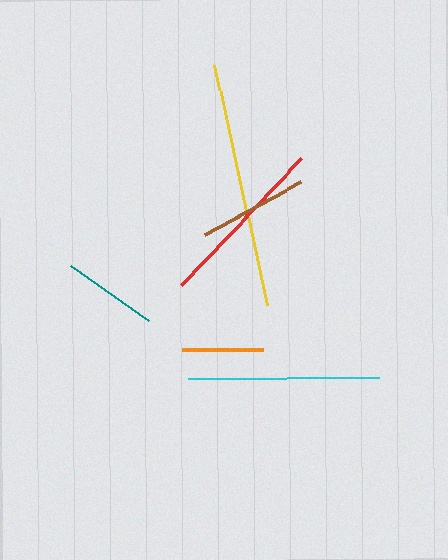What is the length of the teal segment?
The teal segment is approximately 95 pixels long.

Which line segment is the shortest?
The orange line is the shortest at approximately 80 pixels.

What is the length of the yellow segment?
The yellow segment is approximately 245 pixels long.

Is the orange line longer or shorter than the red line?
The red line is longer than the orange line.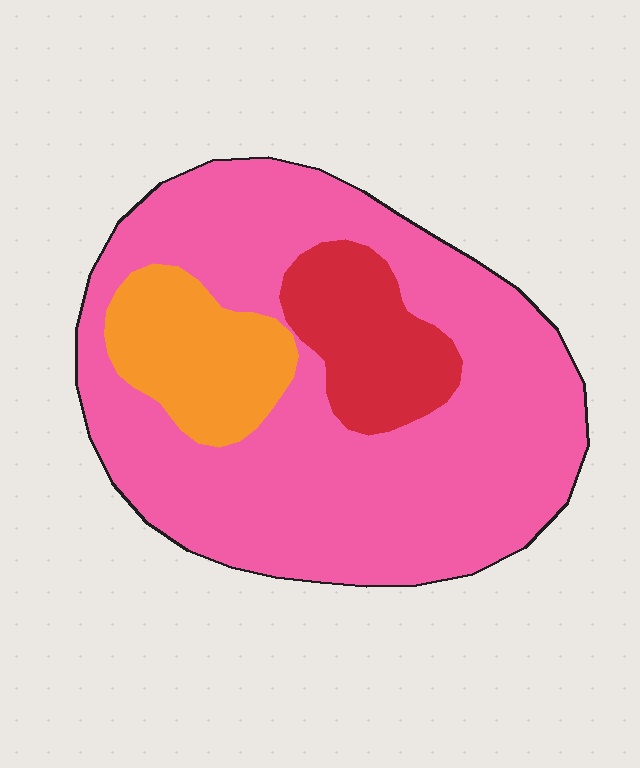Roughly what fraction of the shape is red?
Red takes up about one eighth (1/8) of the shape.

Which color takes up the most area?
Pink, at roughly 75%.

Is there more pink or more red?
Pink.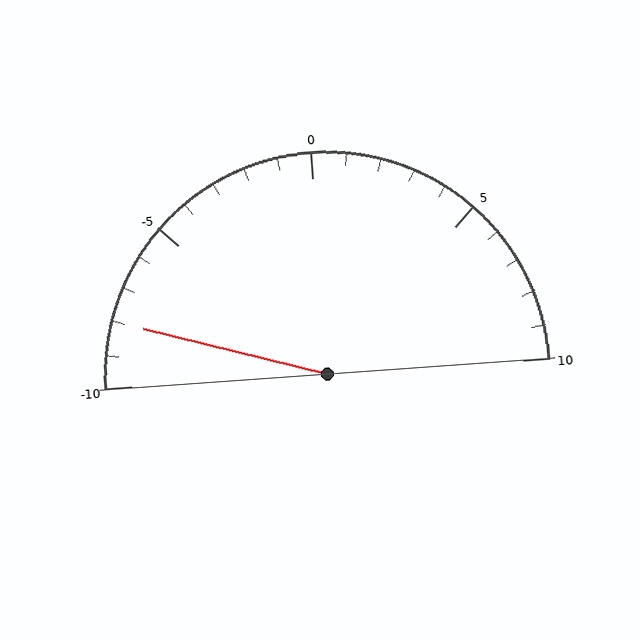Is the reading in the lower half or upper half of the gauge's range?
The reading is in the lower half of the range (-10 to 10).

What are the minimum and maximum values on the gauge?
The gauge ranges from -10 to 10.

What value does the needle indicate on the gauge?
The needle indicates approximately -8.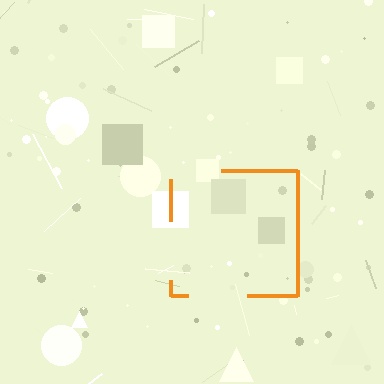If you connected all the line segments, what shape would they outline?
They would outline a square.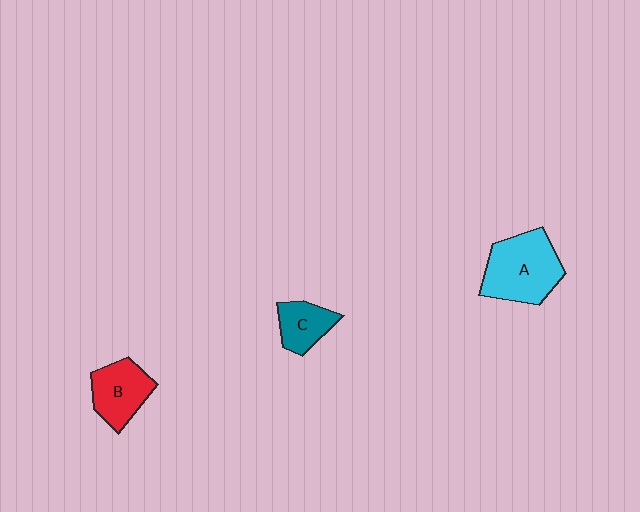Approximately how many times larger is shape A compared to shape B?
Approximately 1.5 times.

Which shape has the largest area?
Shape A (cyan).